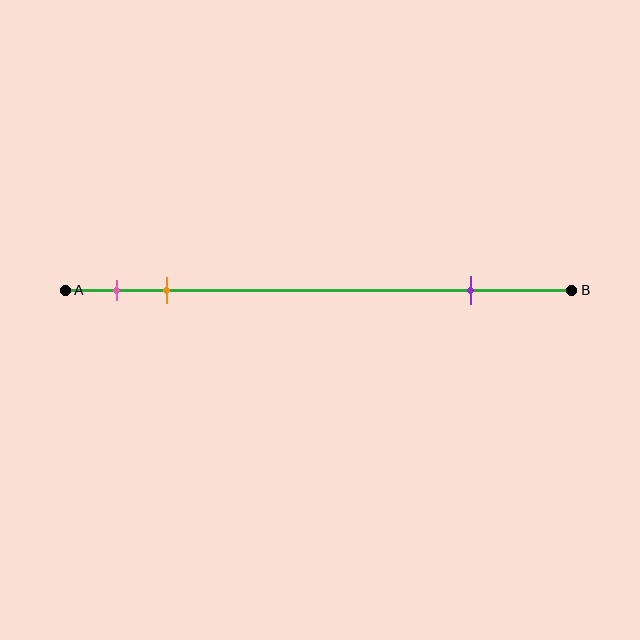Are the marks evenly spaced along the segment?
No, the marks are not evenly spaced.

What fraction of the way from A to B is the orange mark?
The orange mark is approximately 20% (0.2) of the way from A to B.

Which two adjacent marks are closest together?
The pink and orange marks are the closest adjacent pair.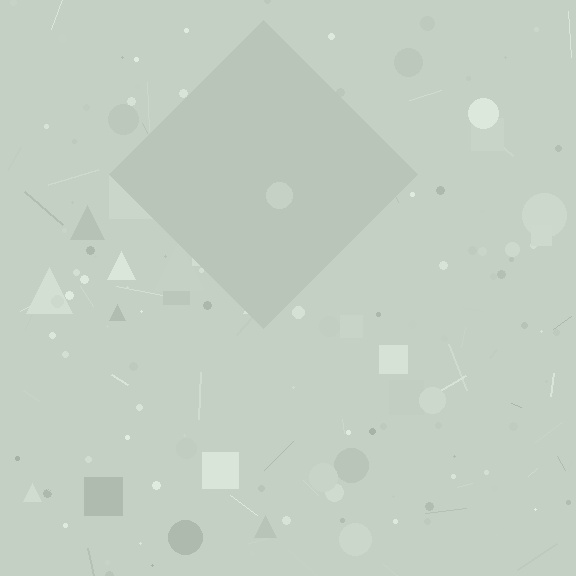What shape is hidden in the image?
A diamond is hidden in the image.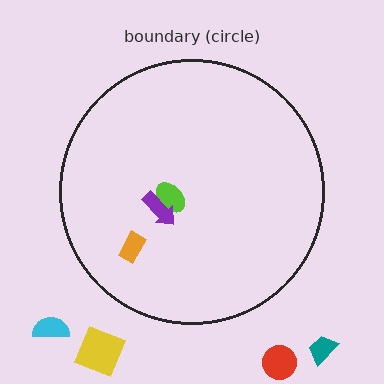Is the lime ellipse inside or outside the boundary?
Inside.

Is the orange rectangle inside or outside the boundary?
Inside.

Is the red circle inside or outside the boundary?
Outside.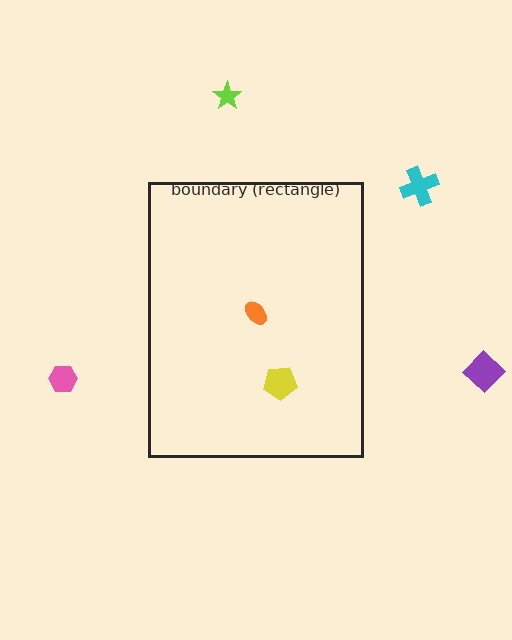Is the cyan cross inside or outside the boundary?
Outside.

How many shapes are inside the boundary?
2 inside, 4 outside.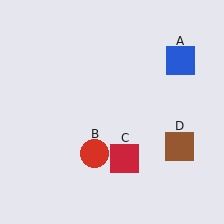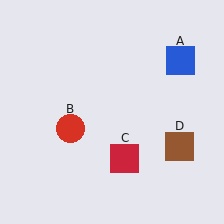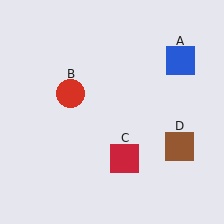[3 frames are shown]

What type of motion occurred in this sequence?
The red circle (object B) rotated clockwise around the center of the scene.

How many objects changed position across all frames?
1 object changed position: red circle (object B).